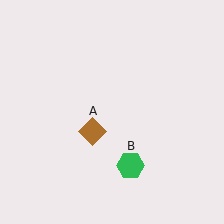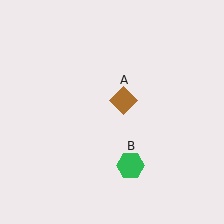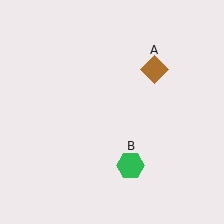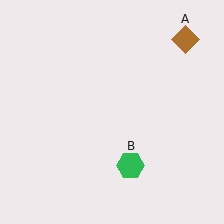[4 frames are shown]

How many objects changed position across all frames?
1 object changed position: brown diamond (object A).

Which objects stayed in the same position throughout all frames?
Green hexagon (object B) remained stationary.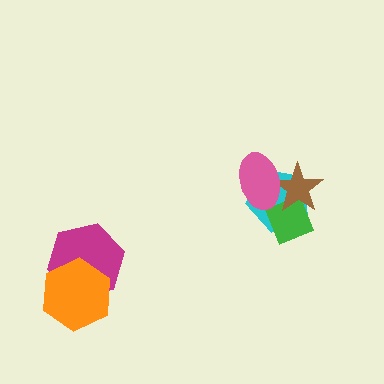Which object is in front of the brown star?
The pink ellipse is in front of the brown star.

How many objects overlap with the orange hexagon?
1 object overlaps with the orange hexagon.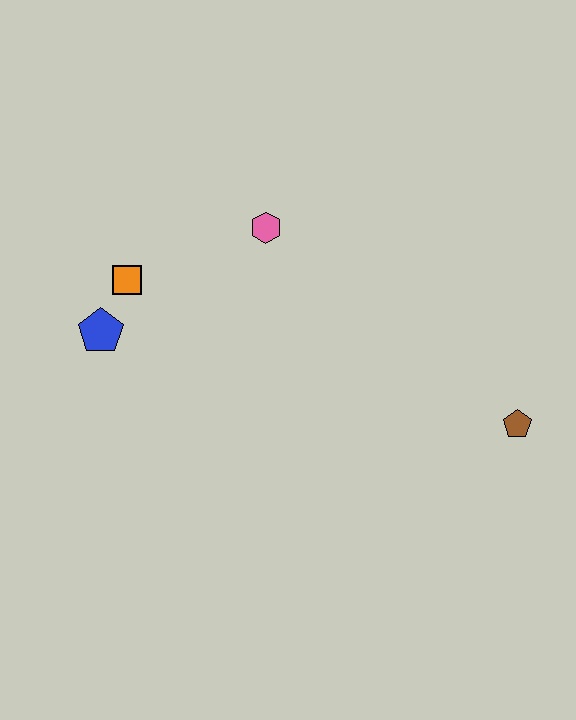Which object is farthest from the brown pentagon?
The blue pentagon is farthest from the brown pentagon.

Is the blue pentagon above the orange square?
No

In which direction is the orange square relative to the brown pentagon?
The orange square is to the left of the brown pentagon.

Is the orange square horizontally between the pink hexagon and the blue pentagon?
Yes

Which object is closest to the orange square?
The blue pentagon is closest to the orange square.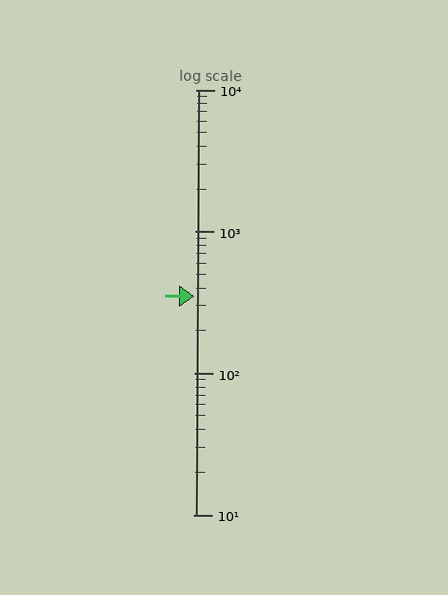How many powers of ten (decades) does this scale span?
The scale spans 3 decades, from 10 to 10000.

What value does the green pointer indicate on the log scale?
The pointer indicates approximately 350.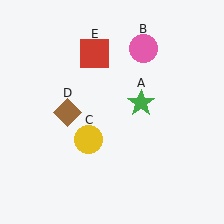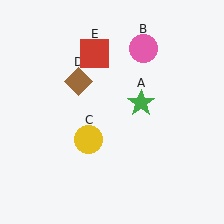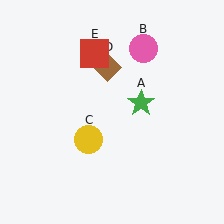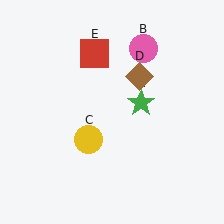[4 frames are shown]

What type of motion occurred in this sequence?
The brown diamond (object D) rotated clockwise around the center of the scene.